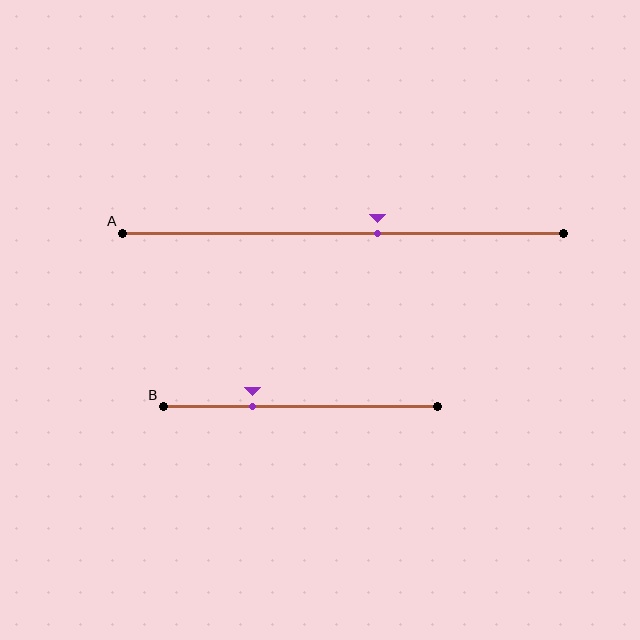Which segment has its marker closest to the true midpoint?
Segment A has its marker closest to the true midpoint.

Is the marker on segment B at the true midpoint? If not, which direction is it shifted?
No, the marker on segment B is shifted to the left by about 17% of the segment length.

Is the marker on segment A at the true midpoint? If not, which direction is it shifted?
No, the marker on segment A is shifted to the right by about 8% of the segment length.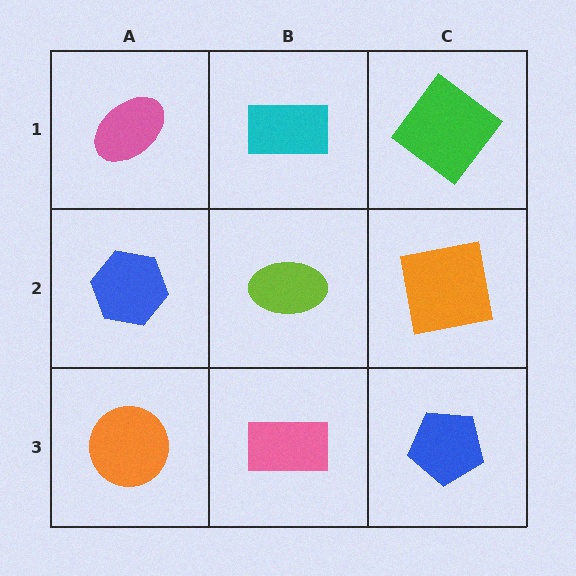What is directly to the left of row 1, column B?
A pink ellipse.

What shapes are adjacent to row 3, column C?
An orange square (row 2, column C), a pink rectangle (row 3, column B).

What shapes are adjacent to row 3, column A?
A blue hexagon (row 2, column A), a pink rectangle (row 3, column B).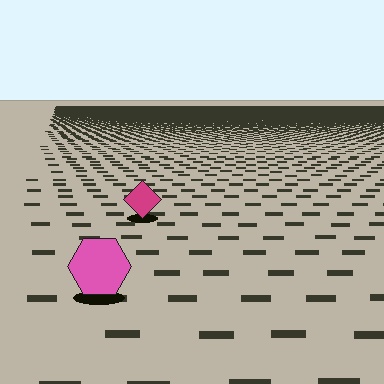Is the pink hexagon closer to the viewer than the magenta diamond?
Yes. The pink hexagon is closer — you can tell from the texture gradient: the ground texture is coarser near it.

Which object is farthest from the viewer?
The magenta diamond is farthest from the viewer. It appears smaller and the ground texture around it is denser.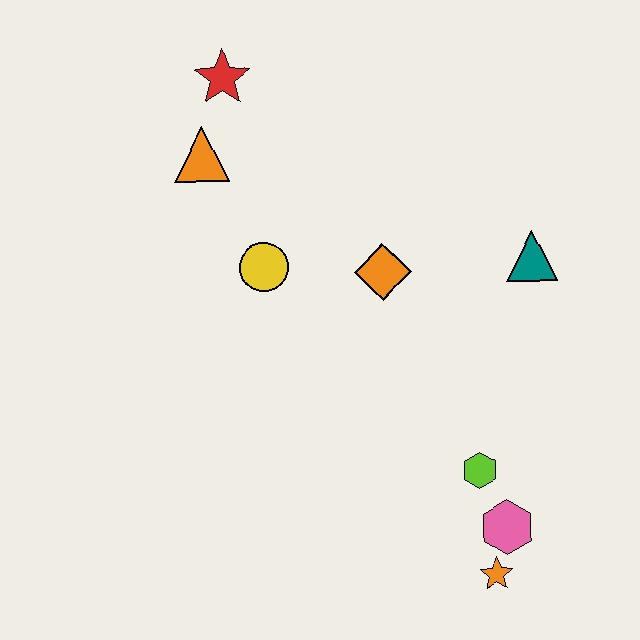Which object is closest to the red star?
The orange triangle is closest to the red star.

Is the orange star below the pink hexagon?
Yes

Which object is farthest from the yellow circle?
The orange star is farthest from the yellow circle.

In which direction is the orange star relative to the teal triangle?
The orange star is below the teal triangle.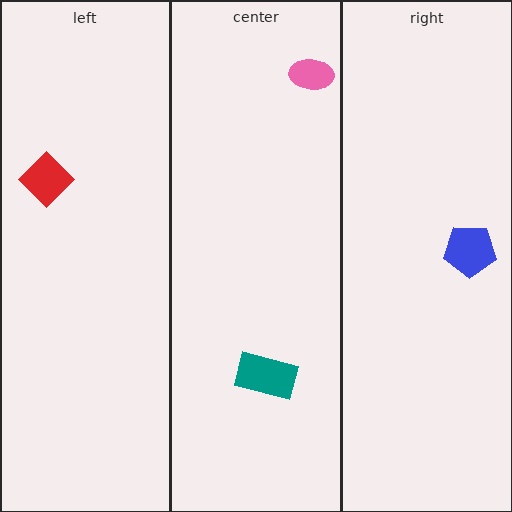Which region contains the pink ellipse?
The center region.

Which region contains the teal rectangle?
The center region.